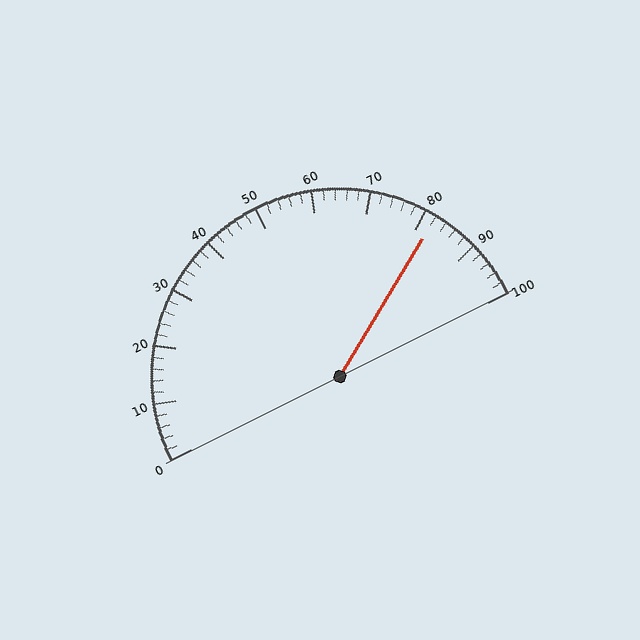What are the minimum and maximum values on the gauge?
The gauge ranges from 0 to 100.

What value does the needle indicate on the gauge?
The needle indicates approximately 82.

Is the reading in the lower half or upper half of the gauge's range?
The reading is in the upper half of the range (0 to 100).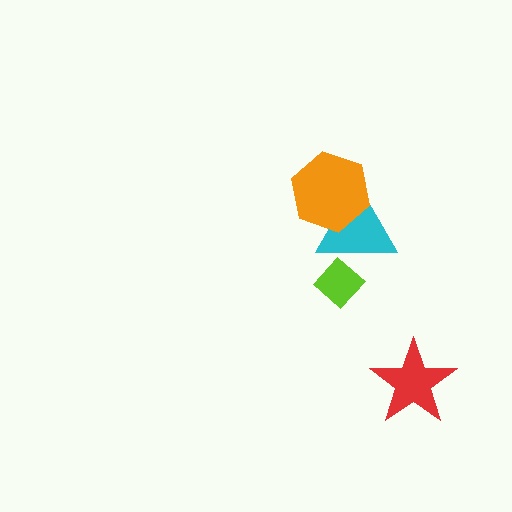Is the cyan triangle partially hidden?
Yes, it is partially covered by another shape.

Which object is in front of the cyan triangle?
The orange hexagon is in front of the cyan triangle.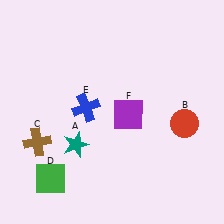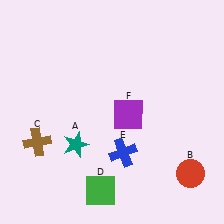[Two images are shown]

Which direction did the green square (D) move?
The green square (D) moved right.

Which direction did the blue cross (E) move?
The blue cross (E) moved down.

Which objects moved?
The objects that moved are: the red circle (B), the green square (D), the blue cross (E).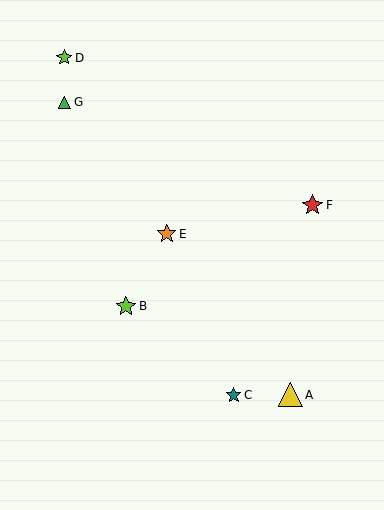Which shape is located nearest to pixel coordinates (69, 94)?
The green triangle (labeled G) at (65, 102) is nearest to that location.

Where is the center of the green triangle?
The center of the green triangle is at (65, 102).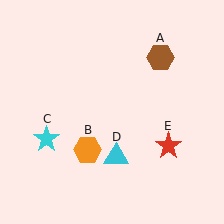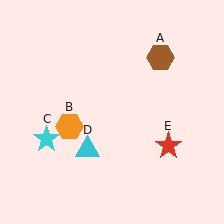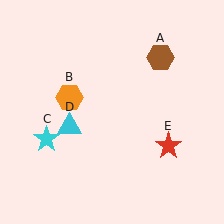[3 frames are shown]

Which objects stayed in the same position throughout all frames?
Brown hexagon (object A) and cyan star (object C) and red star (object E) remained stationary.